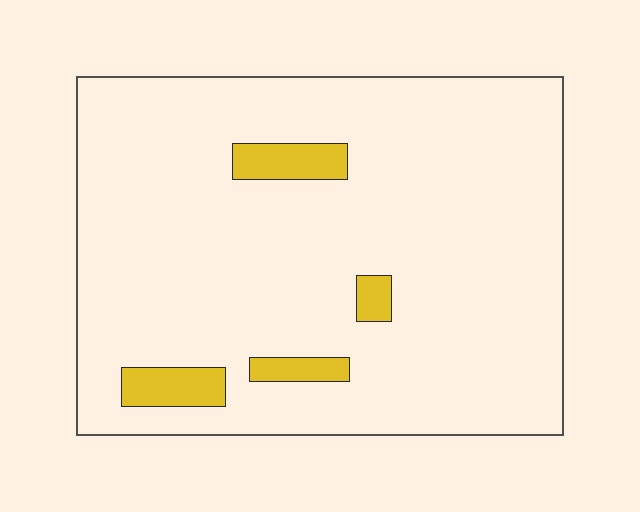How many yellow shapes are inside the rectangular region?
4.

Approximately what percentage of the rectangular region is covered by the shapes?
Approximately 5%.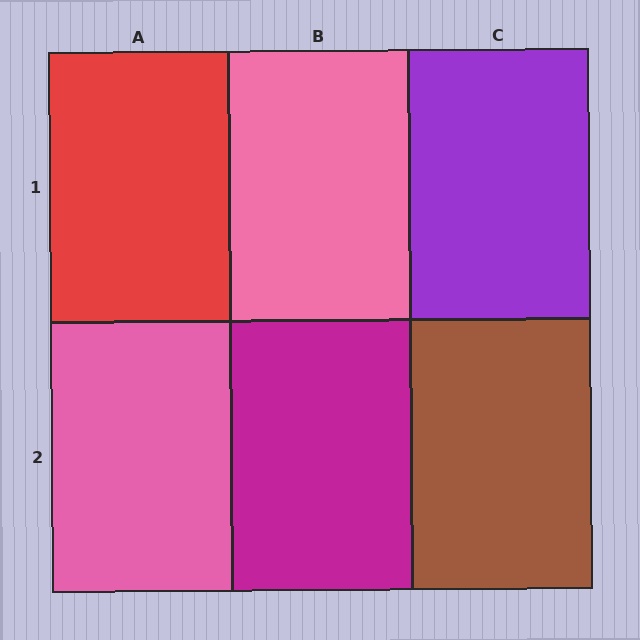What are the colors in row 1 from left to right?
Red, pink, purple.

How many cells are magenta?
1 cell is magenta.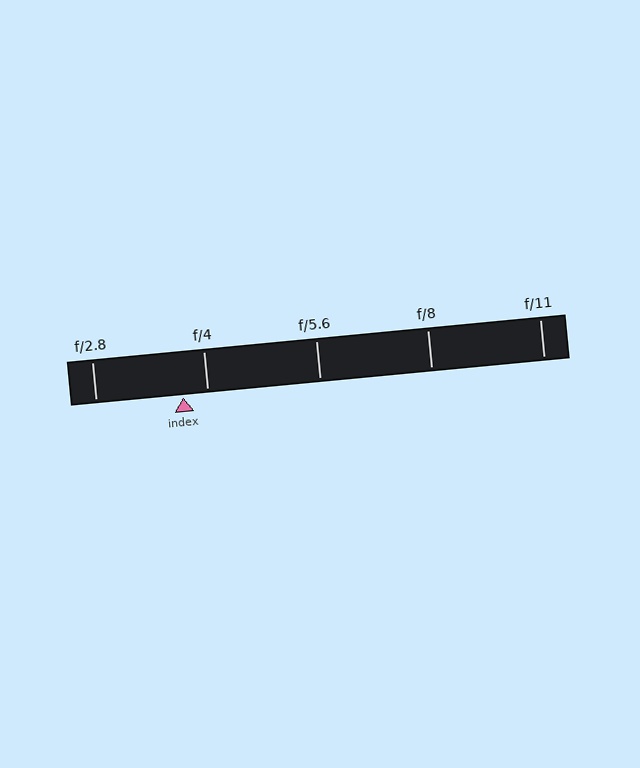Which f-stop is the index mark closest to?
The index mark is closest to f/4.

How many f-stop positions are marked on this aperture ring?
There are 5 f-stop positions marked.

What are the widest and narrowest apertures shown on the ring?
The widest aperture shown is f/2.8 and the narrowest is f/11.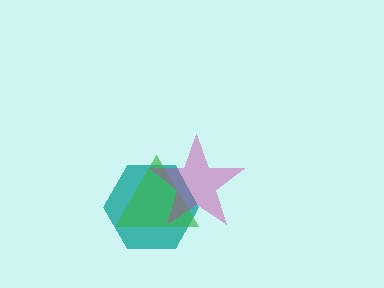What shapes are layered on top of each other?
The layered shapes are: a teal hexagon, a green triangle, a magenta star.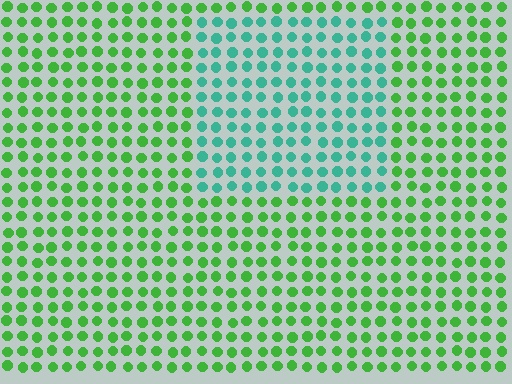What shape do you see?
I see a rectangle.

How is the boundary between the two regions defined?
The boundary is defined purely by a slight shift in hue (about 47 degrees). Spacing, size, and orientation are identical on both sides.